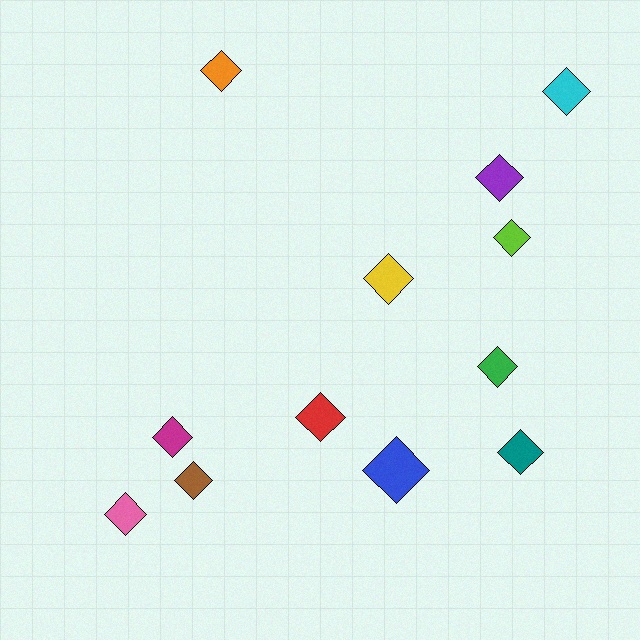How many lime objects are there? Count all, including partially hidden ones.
There is 1 lime object.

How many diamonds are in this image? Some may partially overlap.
There are 12 diamonds.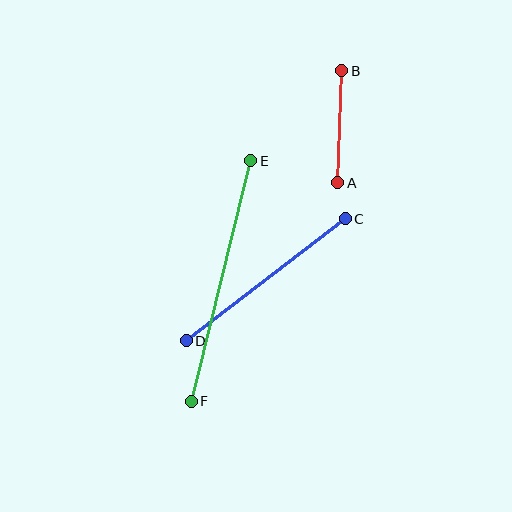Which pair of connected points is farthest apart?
Points E and F are farthest apart.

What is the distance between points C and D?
The distance is approximately 200 pixels.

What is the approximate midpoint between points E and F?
The midpoint is at approximately (221, 281) pixels.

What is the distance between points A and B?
The distance is approximately 112 pixels.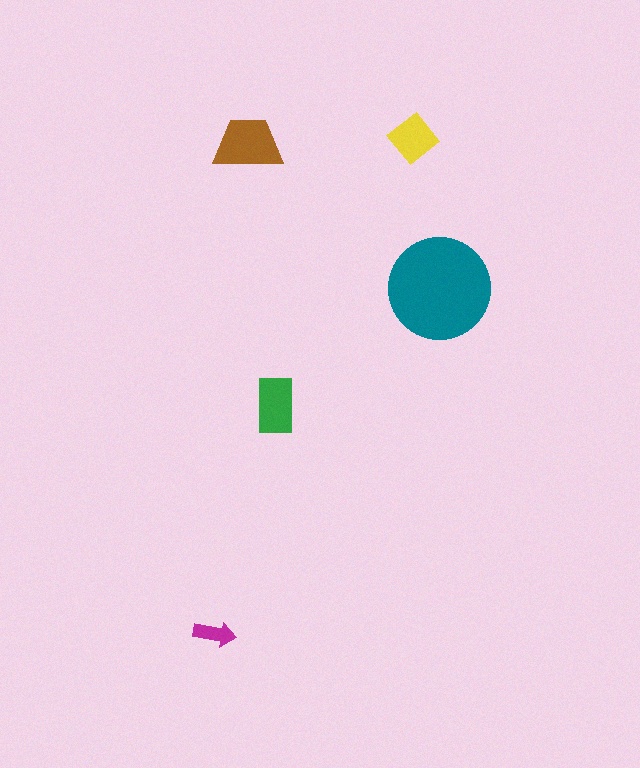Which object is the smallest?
The magenta arrow.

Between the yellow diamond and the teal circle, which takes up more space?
The teal circle.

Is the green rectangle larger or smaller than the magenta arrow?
Larger.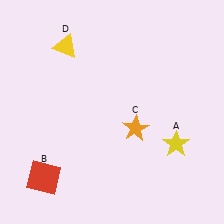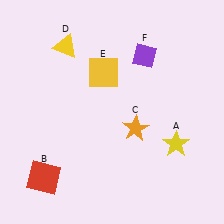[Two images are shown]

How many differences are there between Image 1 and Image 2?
There are 2 differences between the two images.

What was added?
A yellow square (E), a purple diamond (F) were added in Image 2.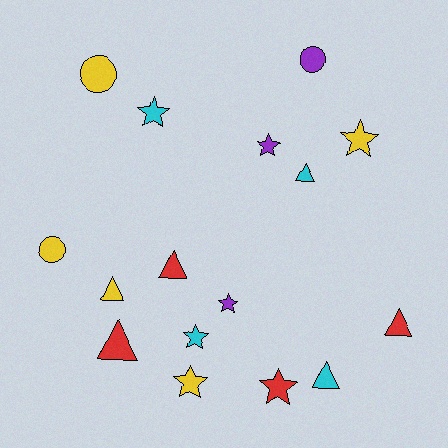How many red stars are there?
There is 1 red star.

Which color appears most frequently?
Yellow, with 5 objects.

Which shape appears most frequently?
Star, with 7 objects.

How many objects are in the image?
There are 16 objects.